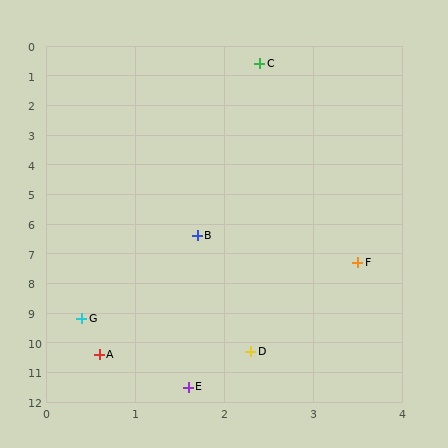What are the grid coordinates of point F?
Point F is at approximately (3.5, 7.3).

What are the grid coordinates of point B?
Point B is at approximately (1.7, 6.4).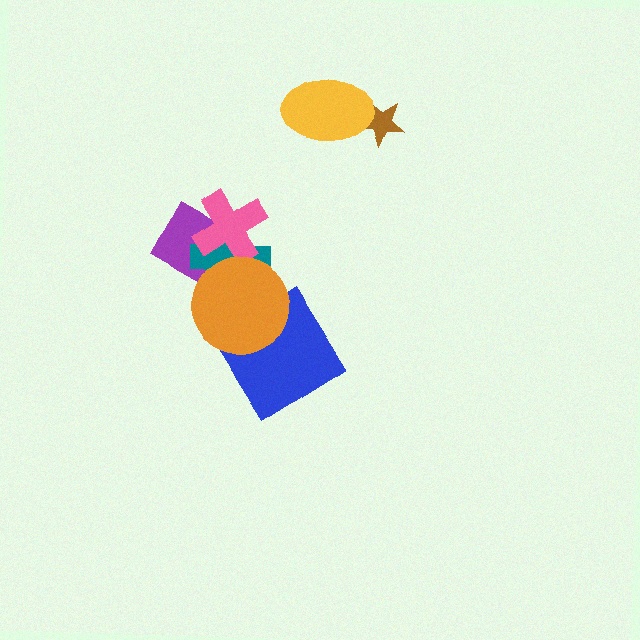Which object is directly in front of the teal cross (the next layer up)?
The pink cross is directly in front of the teal cross.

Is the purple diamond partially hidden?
Yes, it is partially covered by another shape.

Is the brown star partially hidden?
Yes, it is partially covered by another shape.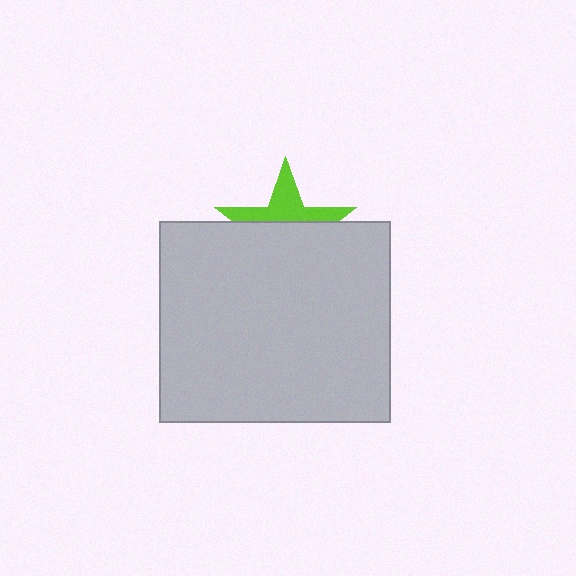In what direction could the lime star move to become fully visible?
The lime star could move up. That would shift it out from behind the light gray rectangle entirely.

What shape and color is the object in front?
The object in front is a light gray rectangle.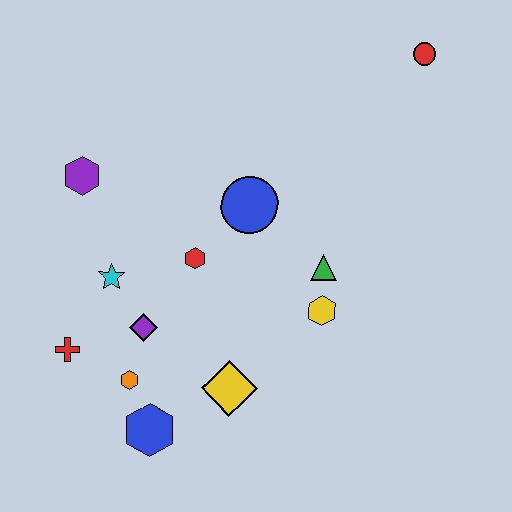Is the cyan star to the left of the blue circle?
Yes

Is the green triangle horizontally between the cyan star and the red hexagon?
No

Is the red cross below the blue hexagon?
No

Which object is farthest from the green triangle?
The red cross is farthest from the green triangle.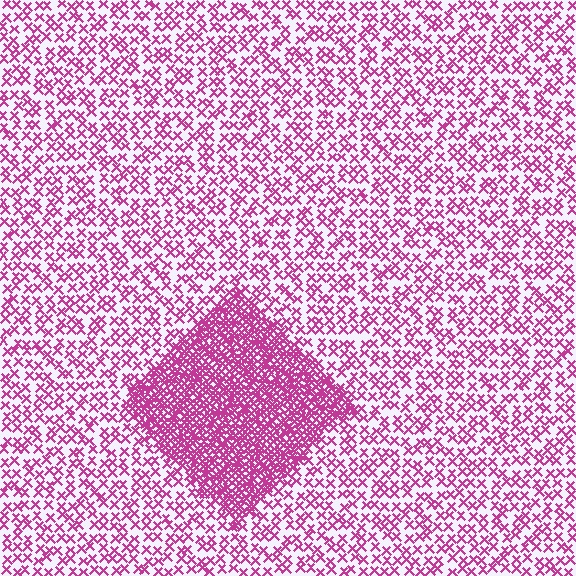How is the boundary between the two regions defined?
The boundary is defined by a change in element density (approximately 2.8x ratio). All elements are the same color, size, and shape.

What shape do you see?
I see a diamond.